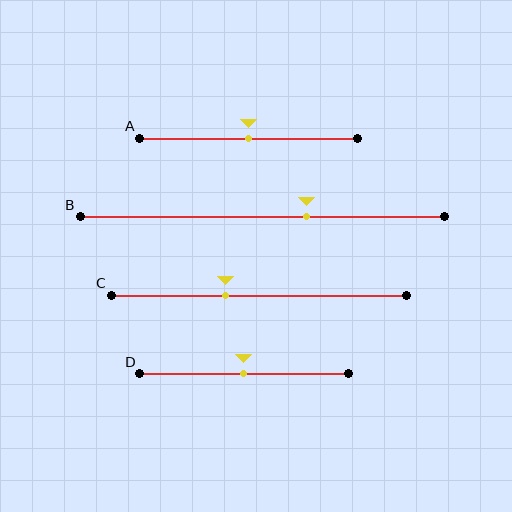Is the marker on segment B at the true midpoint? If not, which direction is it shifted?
No, the marker on segment B is shifted to the right by about 12% of the segment length.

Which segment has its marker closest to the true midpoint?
Segment A has its marker closest to the true midpoint.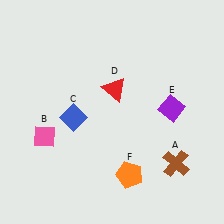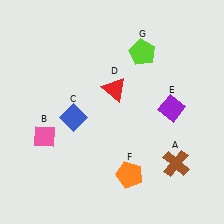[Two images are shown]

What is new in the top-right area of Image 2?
A lime pentagon (G) was added in the top-right area of Image 2.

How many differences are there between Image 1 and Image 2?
There is 1 difference between the two images.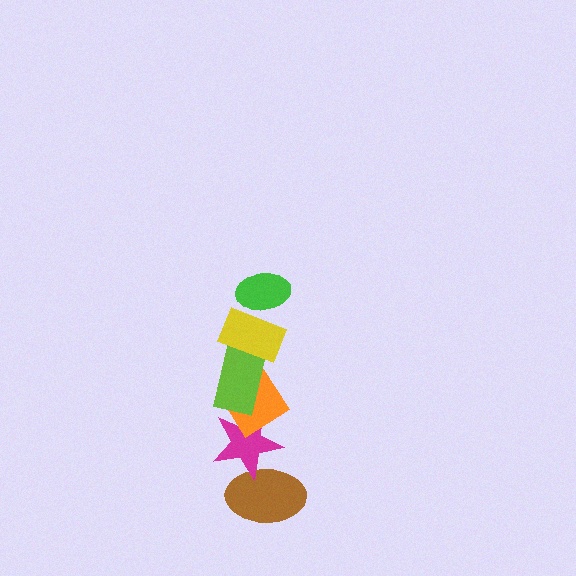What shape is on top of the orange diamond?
The lime rectangle is on top of the orange diamond.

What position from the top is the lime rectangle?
The lime rectangle is 3rd from the top.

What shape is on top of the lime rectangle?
The yellow rectangle is on top of the lime rectangle.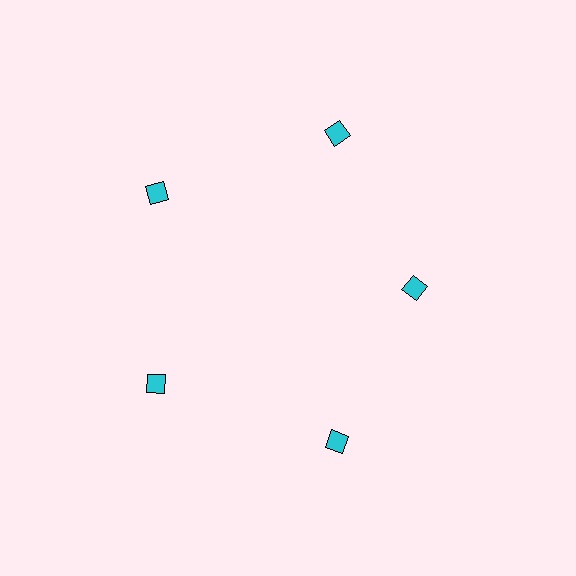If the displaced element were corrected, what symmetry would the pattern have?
It would have 5-fold rotational symmetry — the pattern would map onto itself every 72 degrees.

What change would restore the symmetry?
The symmetry would be restored by moving it outward, back onto the ring so that all 5 squares sit at equal angles and equal distance from the center.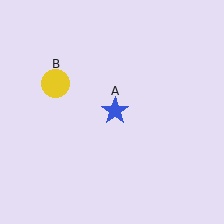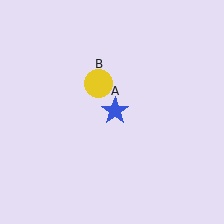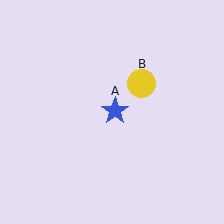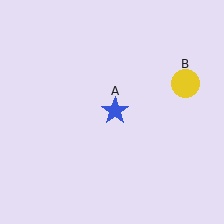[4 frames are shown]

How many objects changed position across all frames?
1 object changed position: yellow circle (object B).